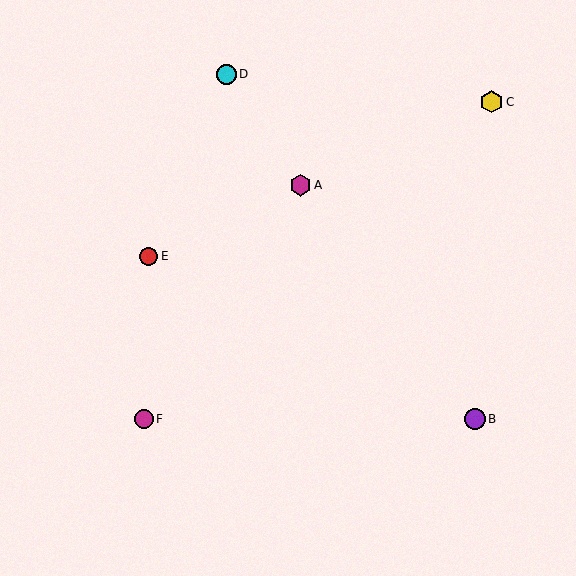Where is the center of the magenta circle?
The center of the magenta circle is at (144, 419).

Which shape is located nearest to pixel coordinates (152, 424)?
The magenta circle (labeled F) at (144, 419) is nearest to that location.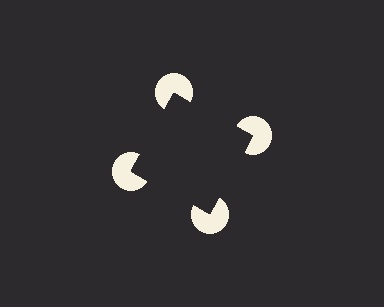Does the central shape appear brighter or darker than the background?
It typically appears slightly darker than the background, even though no actual brightness change is drawn.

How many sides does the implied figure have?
4 sides.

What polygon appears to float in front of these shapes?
An illusory square — its edges are inferred from the aligned wedge cuts in the pac-man discs, not physically drawn.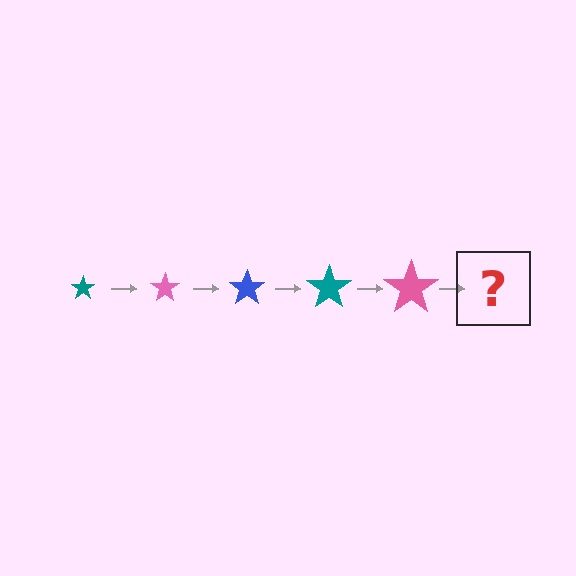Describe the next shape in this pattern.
It should be a blue star, larger than the previous one.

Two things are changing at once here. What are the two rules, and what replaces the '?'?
The two rules are that the star grows larger each step and the color cycles through teal, pink, and blue. The '?' should be a blue star, larger than the previous one.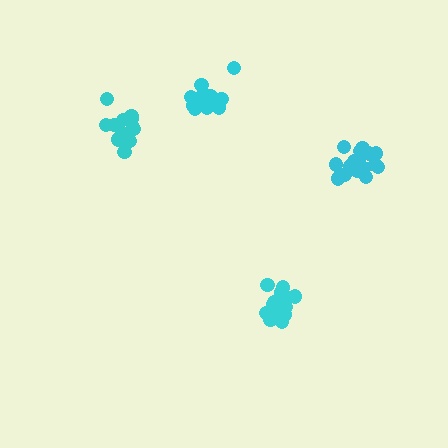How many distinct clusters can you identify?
There are 4 distinct clusters.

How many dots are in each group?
Group 1: 20 dots, Group 2: 19 dots, Group 3: 16 dots, Group 4: 19 dots (74 total).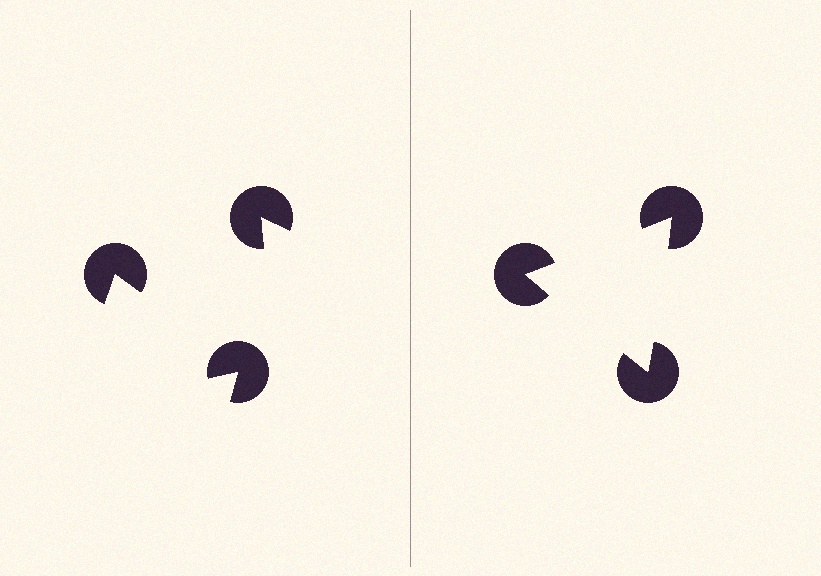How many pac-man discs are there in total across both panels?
6 — 3 on each side.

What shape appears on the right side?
An illusory triangle.